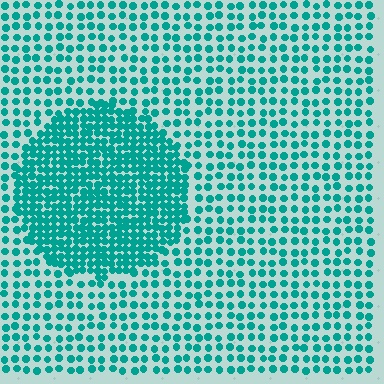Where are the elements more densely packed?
The elements are more densely packed inside the circle boundary.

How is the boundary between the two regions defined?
The boundary is defined by a change in element density (approximately 2.2x ratio). All elements are the same color, size, and shape.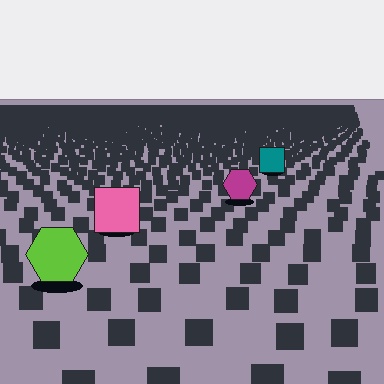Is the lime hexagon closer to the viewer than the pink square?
Yes. The lime hexagon is closer — you can tell from the texture gradient: the ground texture is coarser near it.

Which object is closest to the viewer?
The lime hexagon is closest. The texture marks near it are larger and more spread out.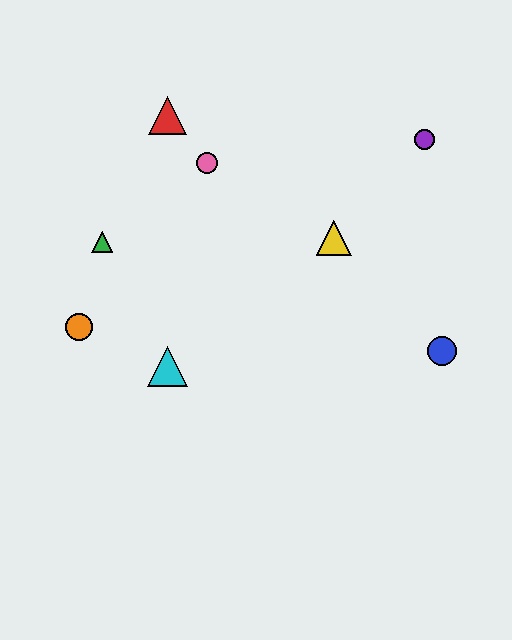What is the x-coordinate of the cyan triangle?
The cyan triangle is at x≈168.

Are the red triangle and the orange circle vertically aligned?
No, the red triangle is at x≈168 and the orange circle is at x≈79.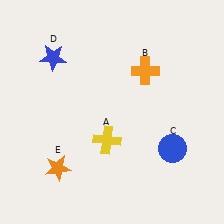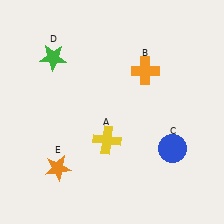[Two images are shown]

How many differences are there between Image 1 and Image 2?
There is 1 difference between the two images.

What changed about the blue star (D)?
In Image 1, D is blue. In Image 2, it changed to green.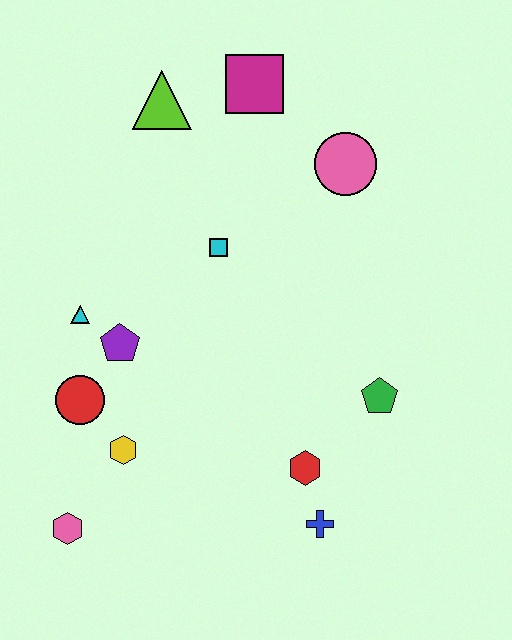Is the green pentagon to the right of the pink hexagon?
Yes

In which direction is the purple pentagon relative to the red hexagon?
The purple pentagon is to the left of the red hexagon.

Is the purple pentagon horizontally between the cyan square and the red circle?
Yes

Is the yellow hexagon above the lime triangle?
No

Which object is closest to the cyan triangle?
The purple pentagon is closest to the cyan triangle.